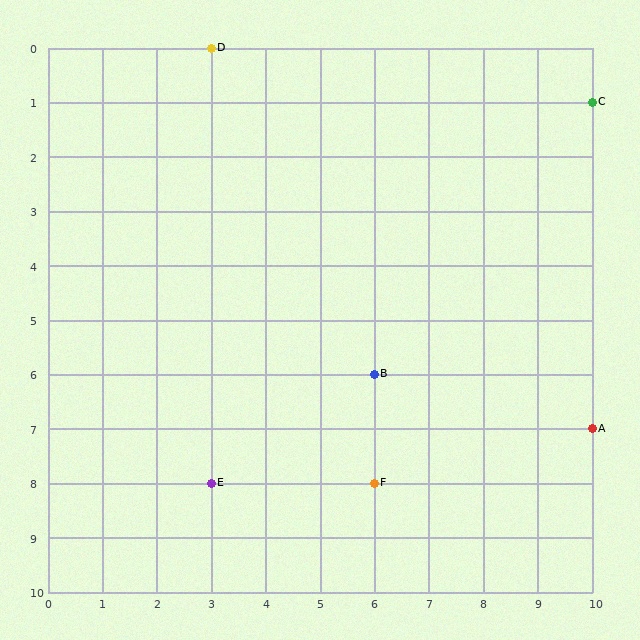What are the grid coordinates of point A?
Point A is at grid coordinates (10, 7).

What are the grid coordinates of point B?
Point B is at grid coordinates (6, 6).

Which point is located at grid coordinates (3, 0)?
Point D is at (3, 0).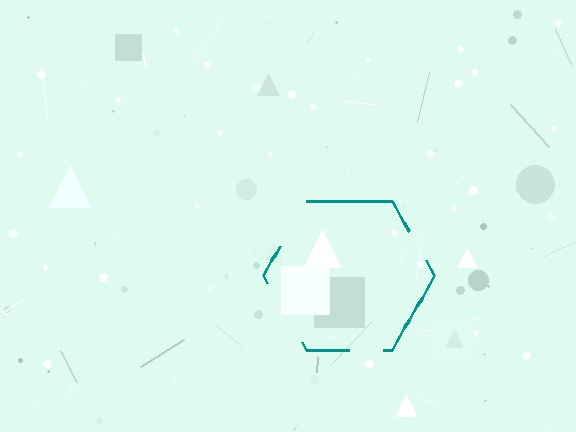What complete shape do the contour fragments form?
The contour fragments form a hexagon.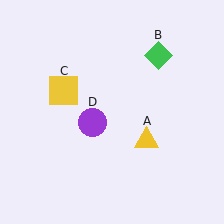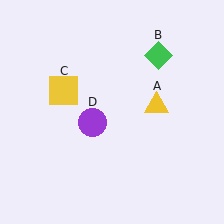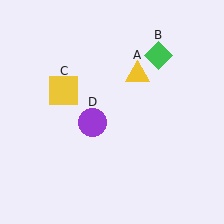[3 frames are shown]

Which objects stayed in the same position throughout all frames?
Green diamond (object B) and yellow square (object C) and purple circle (object D) remained stationary.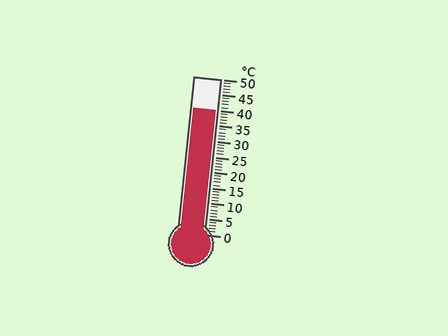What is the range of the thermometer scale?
The thermometer scale ranges from 0°C to 50°C.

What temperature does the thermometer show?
The thermometer shows approximately 40°C.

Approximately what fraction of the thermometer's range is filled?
The thermometer is filled to approximately 80% of its range.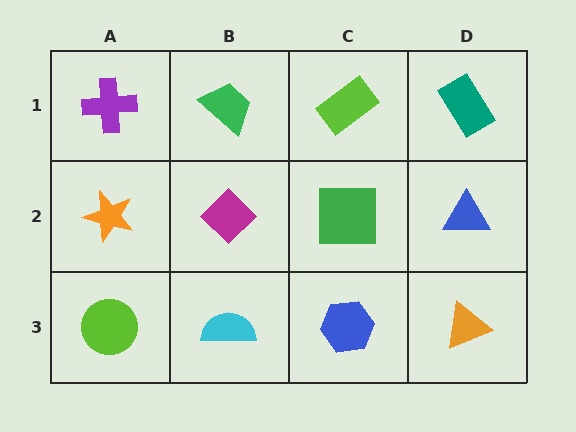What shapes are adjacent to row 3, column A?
An orange star (row 2, column A), a cyan semicircle (row 3, column B).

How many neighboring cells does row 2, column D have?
3.